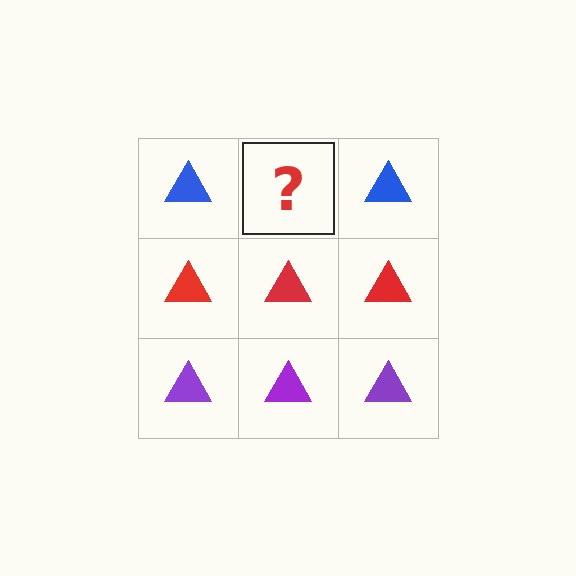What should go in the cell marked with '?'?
The missing cell should contain a blue triangle.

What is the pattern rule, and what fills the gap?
The rule is that each row has a consistent color. The gap should be filled with a blue triangle.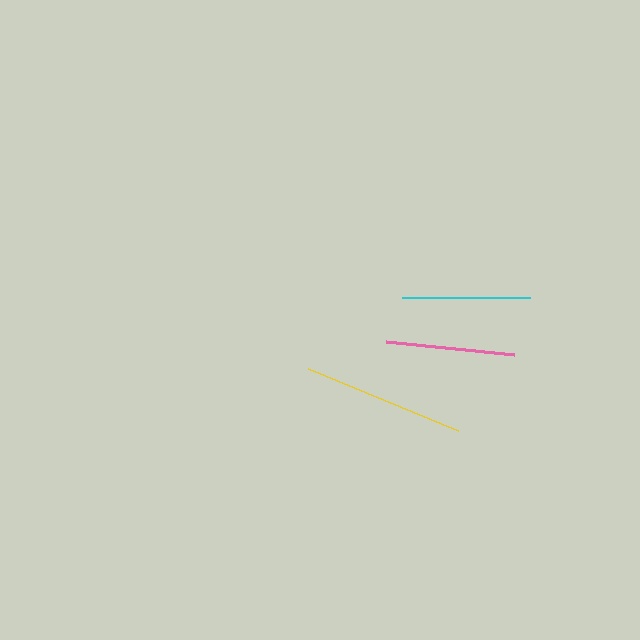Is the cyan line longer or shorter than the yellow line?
The yellow line is longer than the cyan line.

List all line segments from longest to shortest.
From longest to shortest: yellow, cyan, pink.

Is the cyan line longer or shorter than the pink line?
The cyan line is longer than the pink line.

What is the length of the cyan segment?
The cyan segment is approximately 128 pixels long.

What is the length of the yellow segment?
The yellow segment is approximately 163 pixels long.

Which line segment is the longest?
The yellow line is the longest at approximately 163 pixels.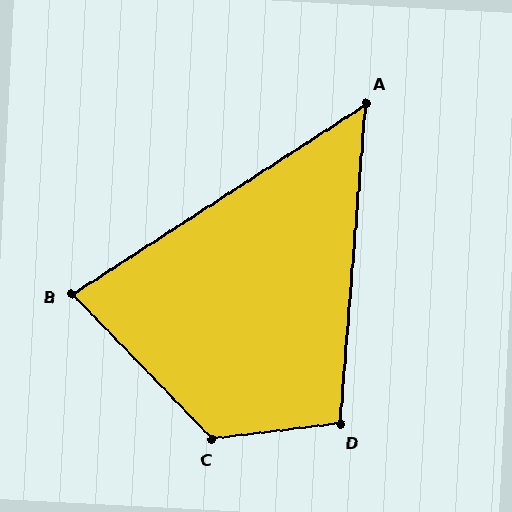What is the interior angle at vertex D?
Approximately 101 degrees (obtuse).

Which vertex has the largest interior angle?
C, at approximately 127 degrees.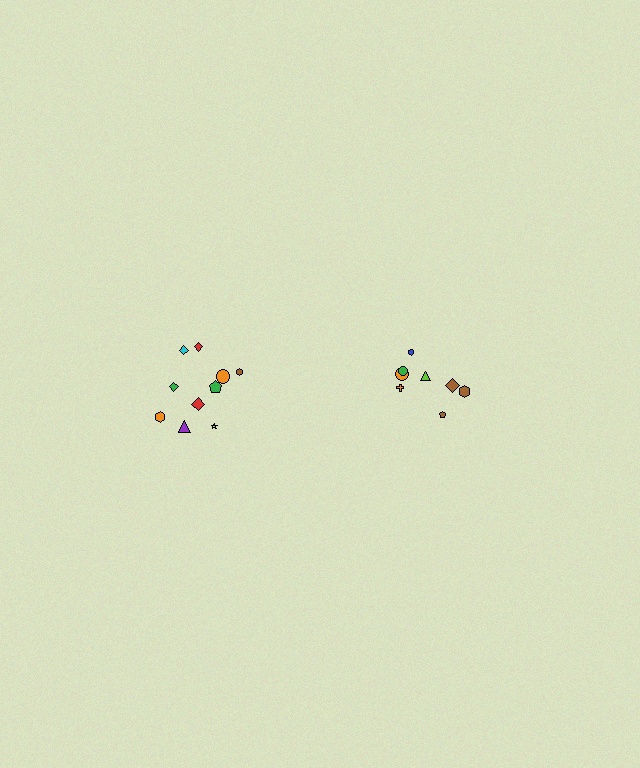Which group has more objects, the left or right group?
The left group.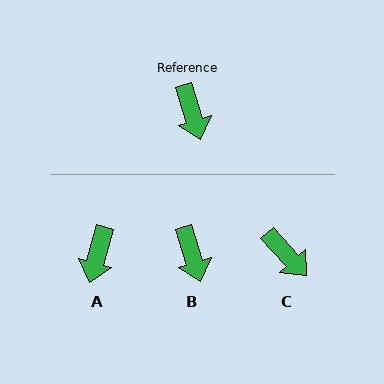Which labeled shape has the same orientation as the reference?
B.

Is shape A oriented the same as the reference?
No, it is off by about 33 degrees.